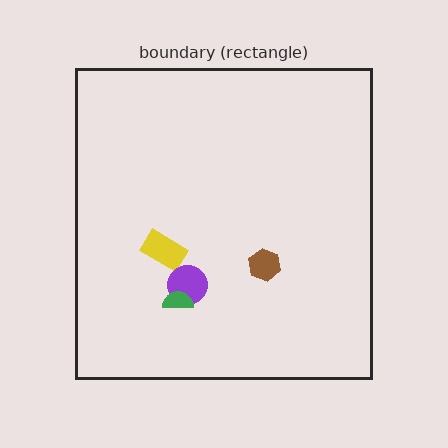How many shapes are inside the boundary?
4 inside, 0 outside.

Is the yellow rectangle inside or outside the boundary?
Inside.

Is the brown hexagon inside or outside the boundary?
Inside.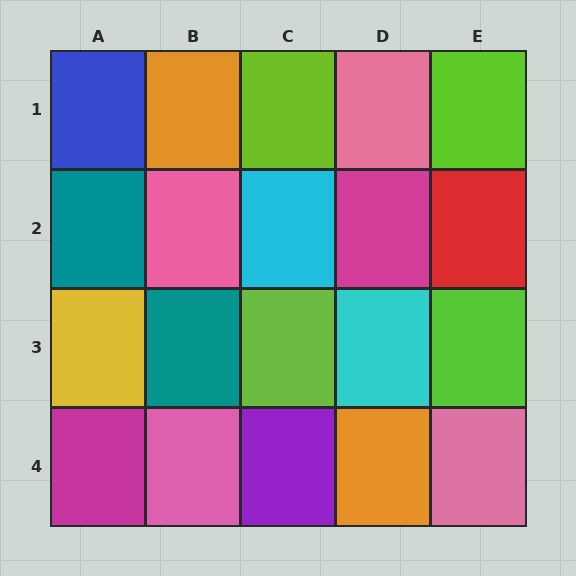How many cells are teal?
2 cells are teal.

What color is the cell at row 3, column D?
Cyan.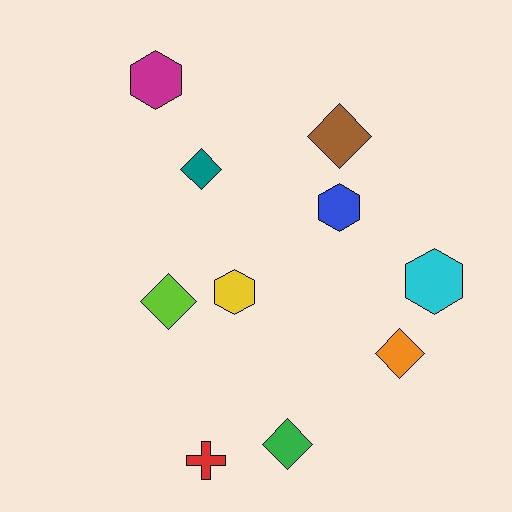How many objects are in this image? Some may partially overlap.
There are 10 objects.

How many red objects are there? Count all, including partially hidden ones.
There is 1 red object.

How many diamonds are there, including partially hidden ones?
There are 5 diamonds.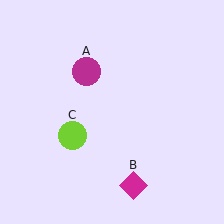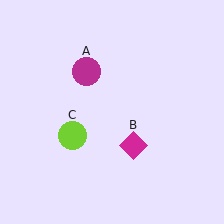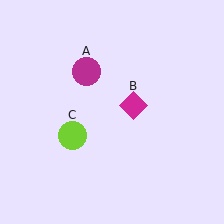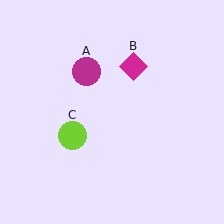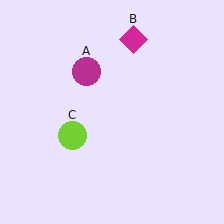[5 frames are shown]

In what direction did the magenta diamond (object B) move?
The magenta diamond (object B) moved up.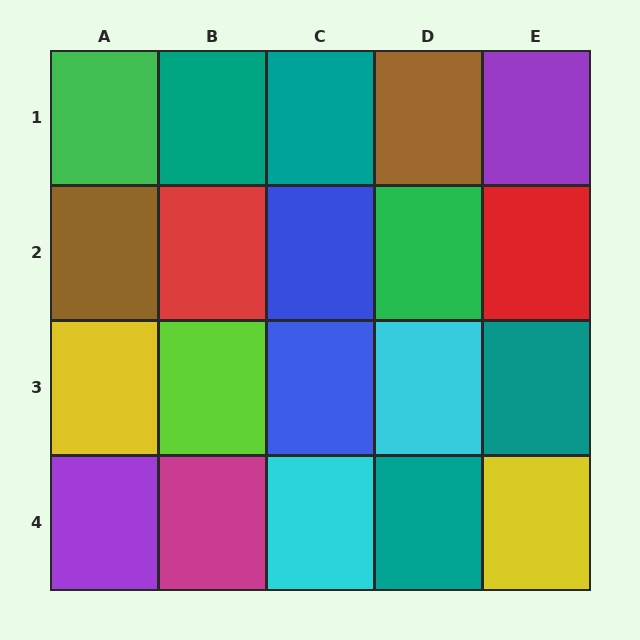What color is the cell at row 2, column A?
Brown.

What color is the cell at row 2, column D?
Green.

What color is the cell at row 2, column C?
Blue.